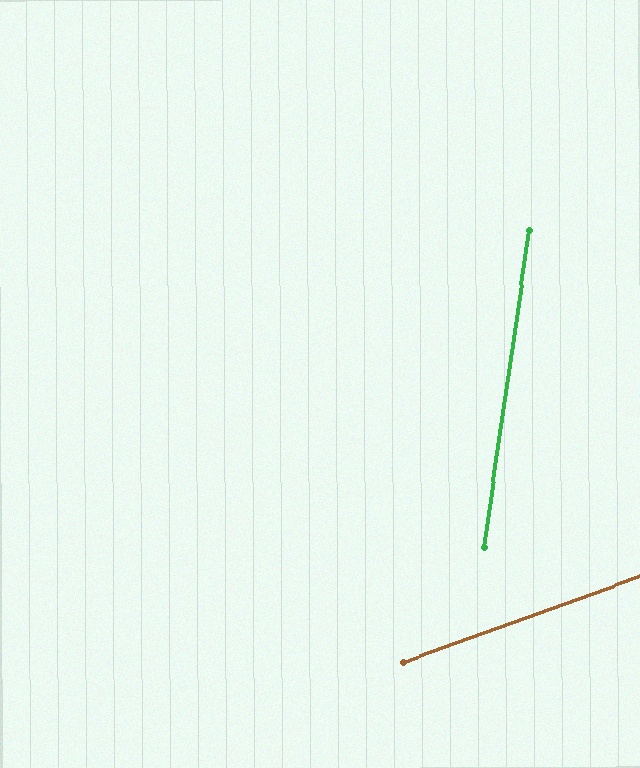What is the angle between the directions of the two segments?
Approximately 62 degrees.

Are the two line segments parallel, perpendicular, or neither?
Neither parallel nor perpendicular — they differ by about 62°.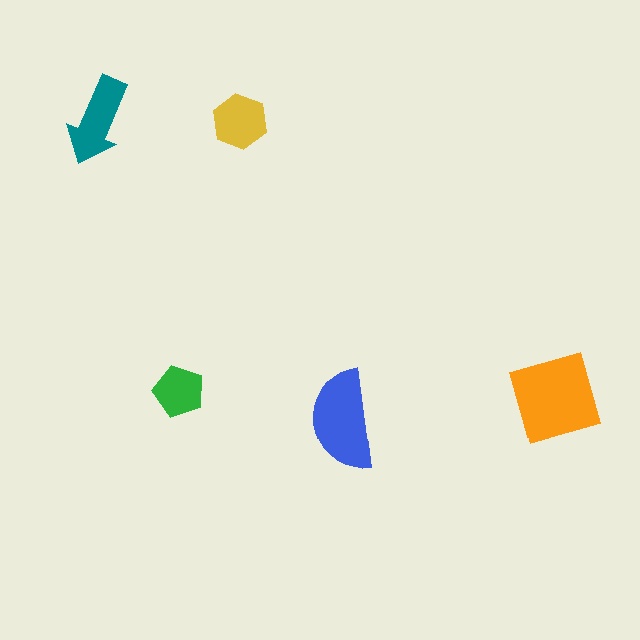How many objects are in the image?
There are 5 objects in the image.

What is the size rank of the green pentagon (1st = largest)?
5th.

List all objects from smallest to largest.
The green pentagon, the yellow hexagon, the teal arrow, the blue semicircle, the orange diamond.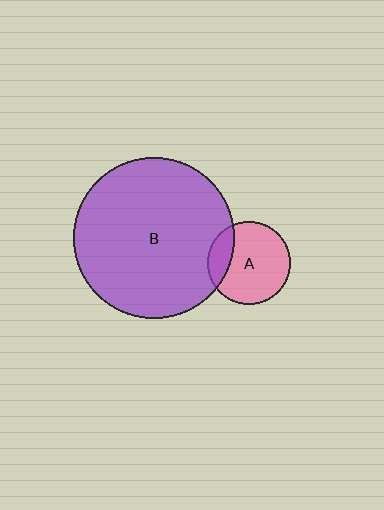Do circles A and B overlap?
Yes.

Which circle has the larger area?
Circle B (purple).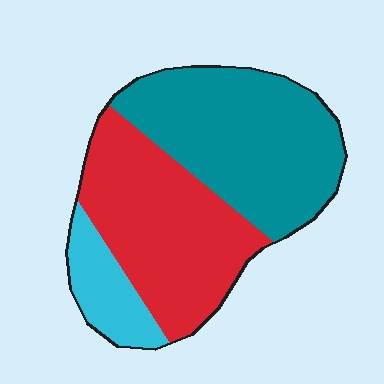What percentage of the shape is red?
Red takes up between a quarter and a half of the shape.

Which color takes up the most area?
Teal, at roughly 45%.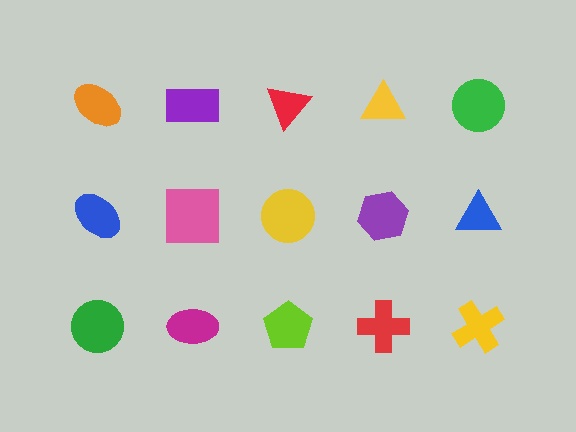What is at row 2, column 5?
A blue triangle.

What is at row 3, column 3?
A lime pentagon.